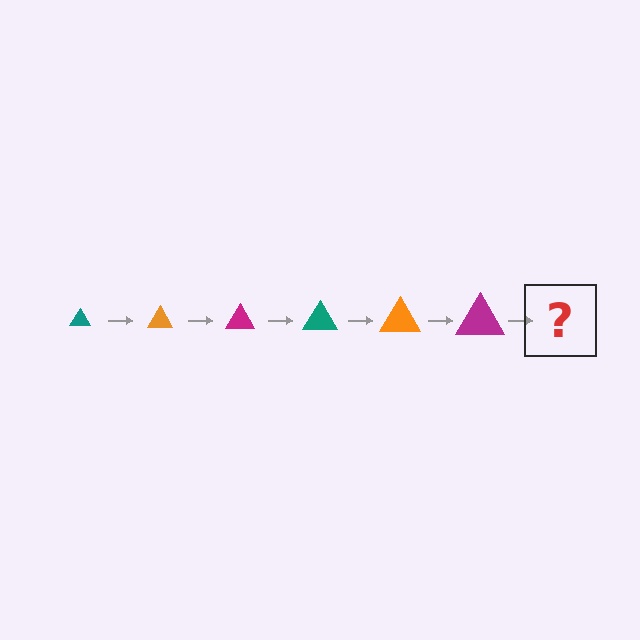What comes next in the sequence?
The next element should be a teal triangle, larger than the previous one.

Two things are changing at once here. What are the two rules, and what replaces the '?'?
The two rules are that the triangle grows larger each step and the color cycles through teal, orange, and magenta. The '?' should be a teal triangle, larger than the previous one.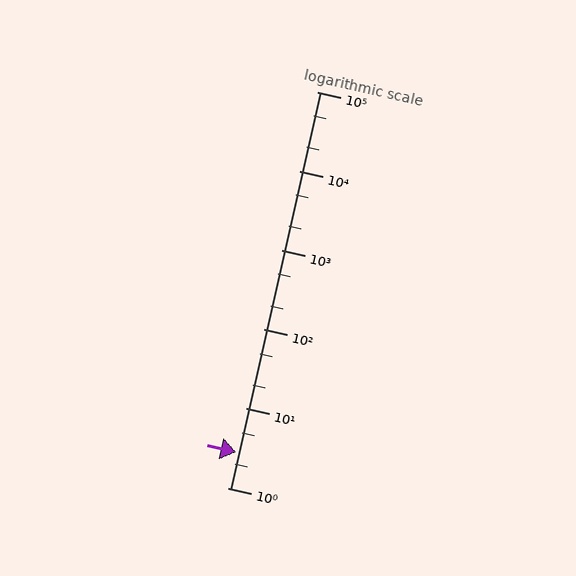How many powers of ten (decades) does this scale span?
The scale spans 5 decades, from 1 to 100000.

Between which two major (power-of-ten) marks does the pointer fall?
The pointer is between 1 and 10.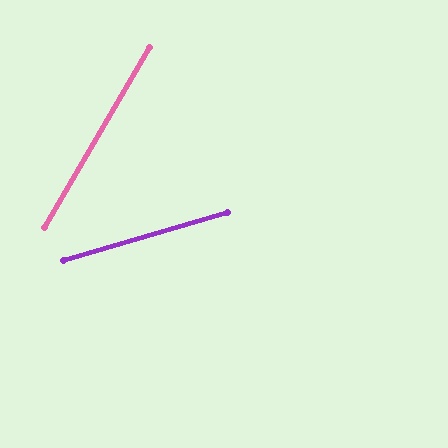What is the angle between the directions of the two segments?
Approximately 43 degrees.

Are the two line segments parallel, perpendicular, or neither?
Neither parallel nor perpendicular — they differ by about 43°.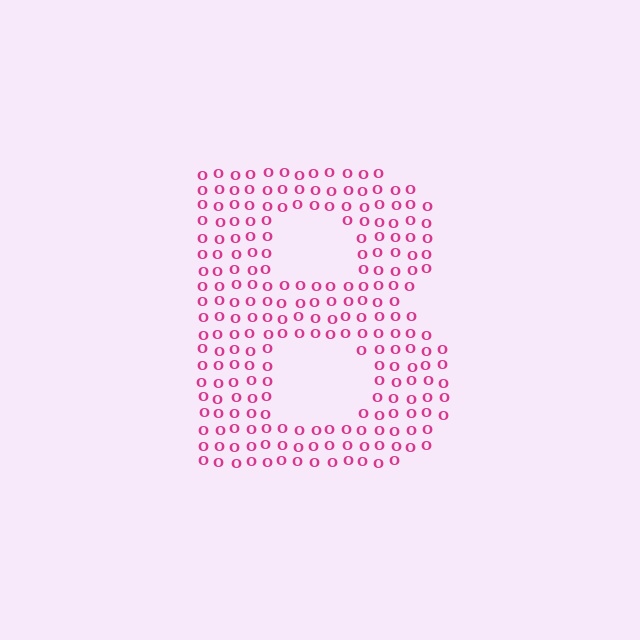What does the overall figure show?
The overall figure shows the letter B.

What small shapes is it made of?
It is made of small letter O's.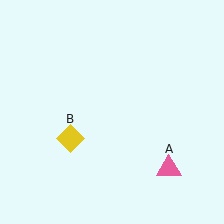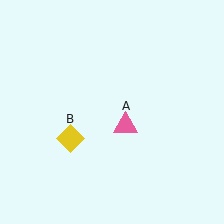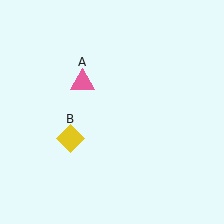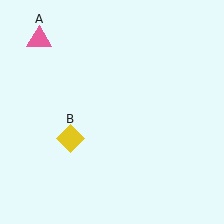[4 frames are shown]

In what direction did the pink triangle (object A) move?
The pink triangle (object A) moved up and to the left.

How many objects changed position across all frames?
1 object changed position: pink triangle (object A).